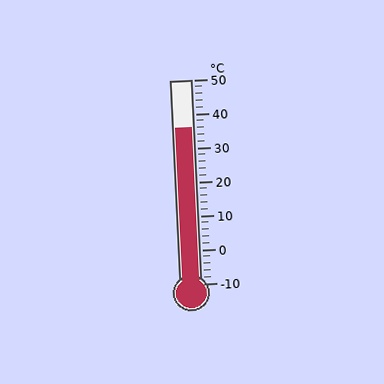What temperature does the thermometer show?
The thermometer shows approximately 36°C.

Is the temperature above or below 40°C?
The temperature is below 40°C.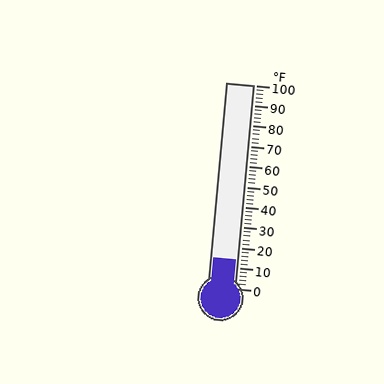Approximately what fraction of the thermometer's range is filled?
The thermometer is filled to approximately 15% of its range.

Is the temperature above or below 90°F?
The temperature is below 90°F.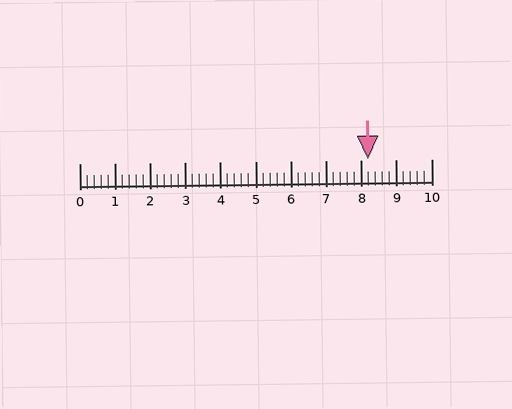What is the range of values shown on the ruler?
The ruler shows values from 0 to 10.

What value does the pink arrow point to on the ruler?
The pink arrow points to approximately 8.2.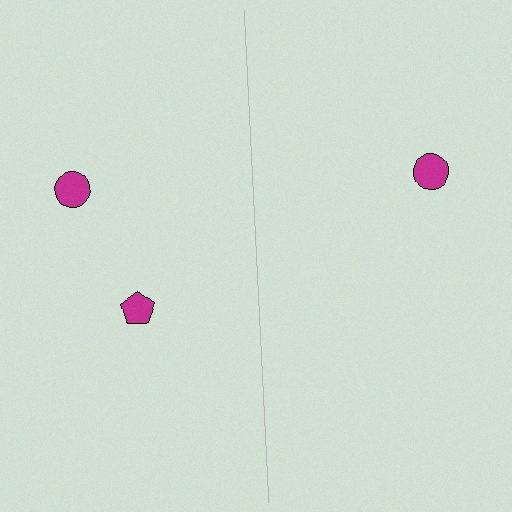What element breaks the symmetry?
A magenta pentagon is missing from the right side.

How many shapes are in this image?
There are 3 shapes in this image.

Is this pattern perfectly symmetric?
No, the pattern is not perfectly symmetric. A magenta pentagon is missing from the right side.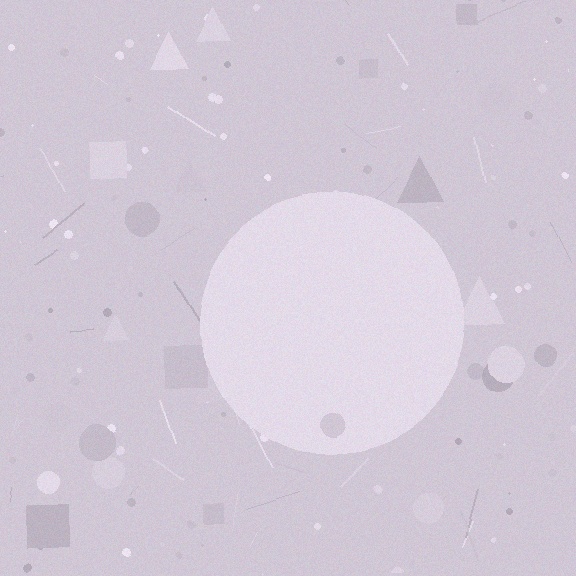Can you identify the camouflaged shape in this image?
The camouflaged shape is a circle.